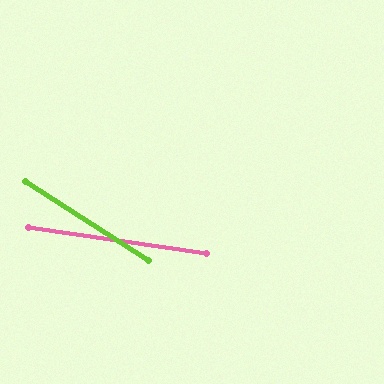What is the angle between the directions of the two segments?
Approximately 24 degrees.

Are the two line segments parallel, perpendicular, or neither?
Neither parallel nor perpendicular — they differ by about 24°.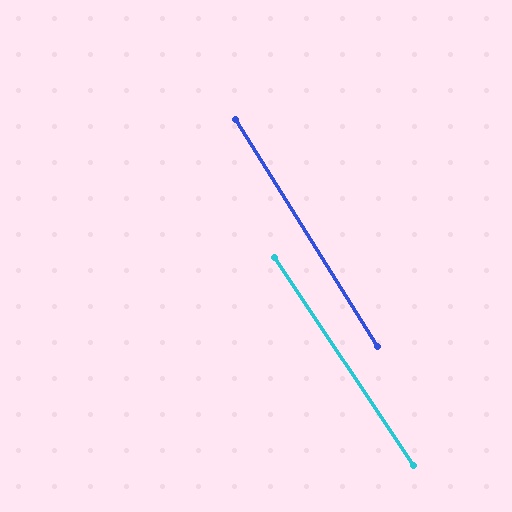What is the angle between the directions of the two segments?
Approximately 2 degrees.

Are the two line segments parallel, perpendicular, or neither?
Parallel — their directions differ by only 1.6°.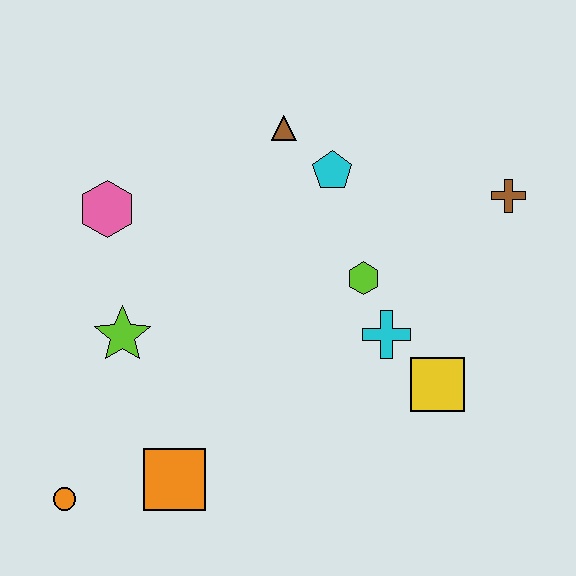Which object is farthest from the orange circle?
The brown cross is farthest from the orange circle.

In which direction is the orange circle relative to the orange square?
The orange circle is to the left of the orange square.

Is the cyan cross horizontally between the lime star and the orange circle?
No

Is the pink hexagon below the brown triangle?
Yes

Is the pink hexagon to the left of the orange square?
Yes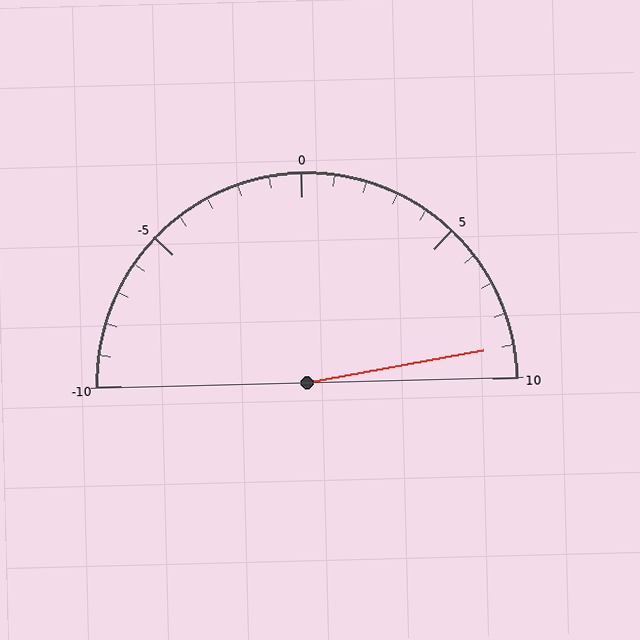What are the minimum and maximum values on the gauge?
The gauge ranges from -10 to 10.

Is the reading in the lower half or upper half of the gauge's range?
The reading is in the upper half of the range (-10 to 10).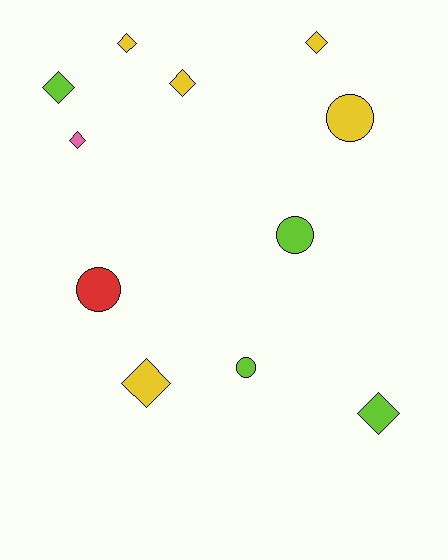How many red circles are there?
There is 1 red circle.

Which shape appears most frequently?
Diamond, with 7 objects.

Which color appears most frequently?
Yellow, with 5 objects.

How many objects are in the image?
There are 11 objects.